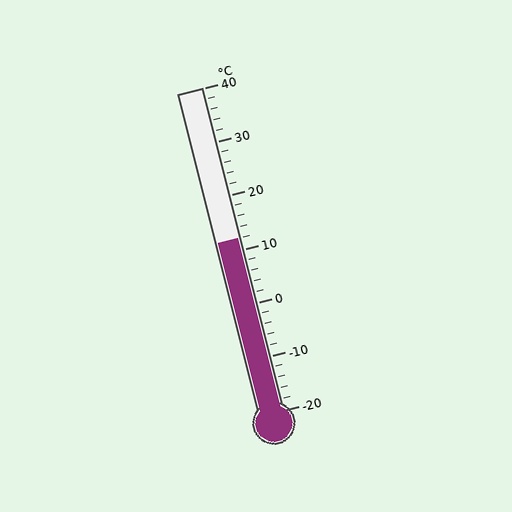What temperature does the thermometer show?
The thermometer shows approximately 12°C.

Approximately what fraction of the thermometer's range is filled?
The thermometer is filled to approximately 55% of its range.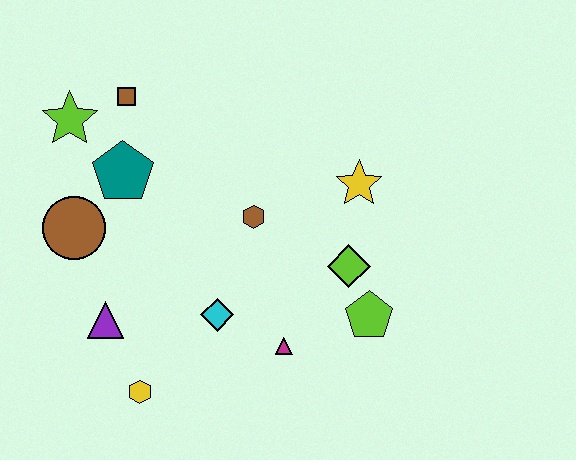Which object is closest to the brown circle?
The teal pentagon is closest to the brown circle.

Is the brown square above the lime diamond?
Yes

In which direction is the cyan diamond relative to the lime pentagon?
The cyan diamond is to the left of the lime pentagon.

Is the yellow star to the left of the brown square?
No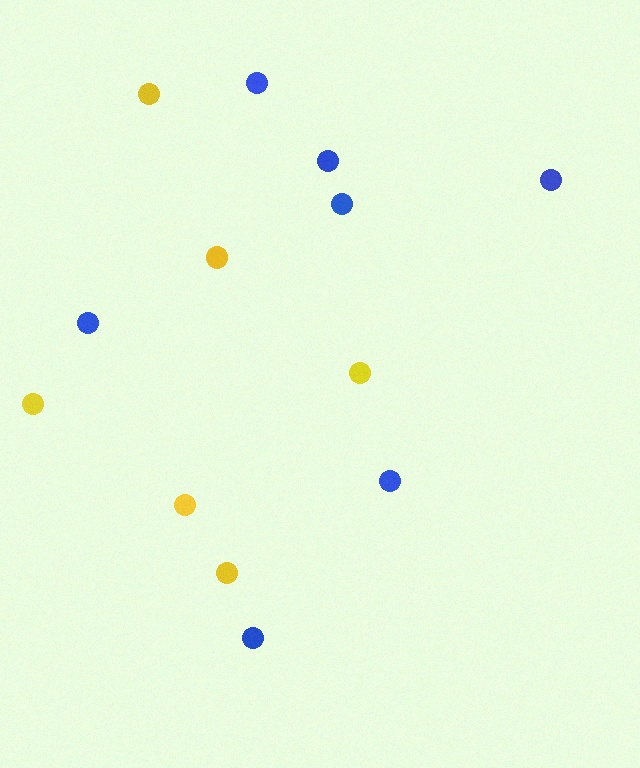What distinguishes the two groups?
There are 2 groups: one group of yellow circles (6) and one group of blue circles (7).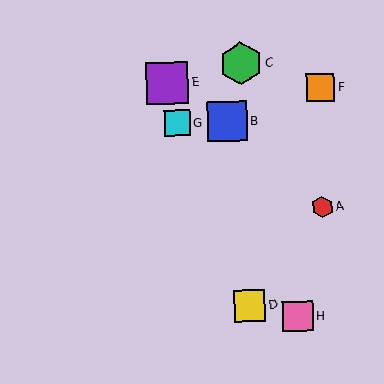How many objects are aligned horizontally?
2 objects (B, G) are aligned horizontally.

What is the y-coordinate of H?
Object H is at y≈316.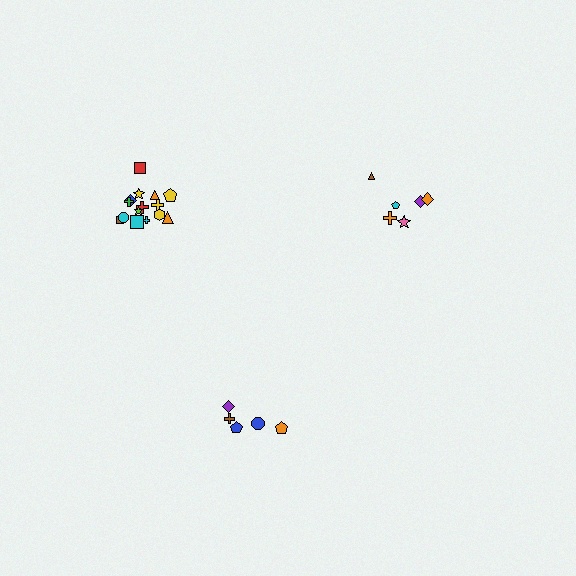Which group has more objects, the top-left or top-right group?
The top-left group.